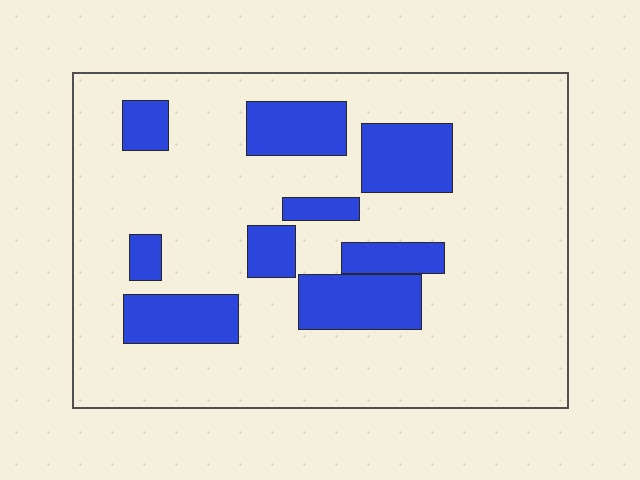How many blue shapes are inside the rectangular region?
9.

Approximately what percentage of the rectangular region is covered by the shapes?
Approximately 20%.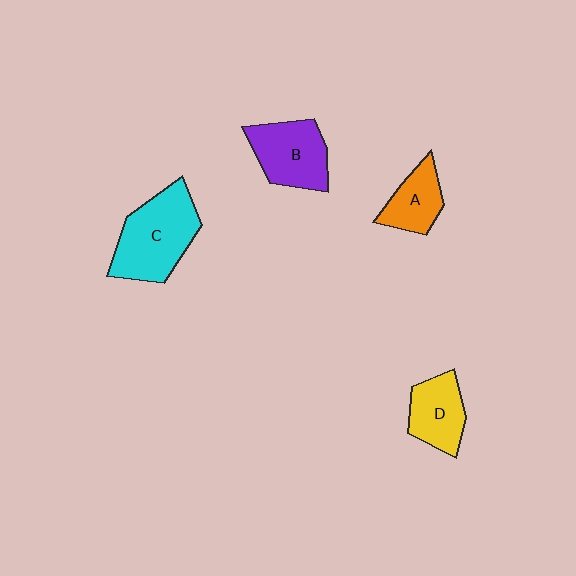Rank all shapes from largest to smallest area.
From largest to smallest: C (cyan), B (purple), D (yellow), A (orange).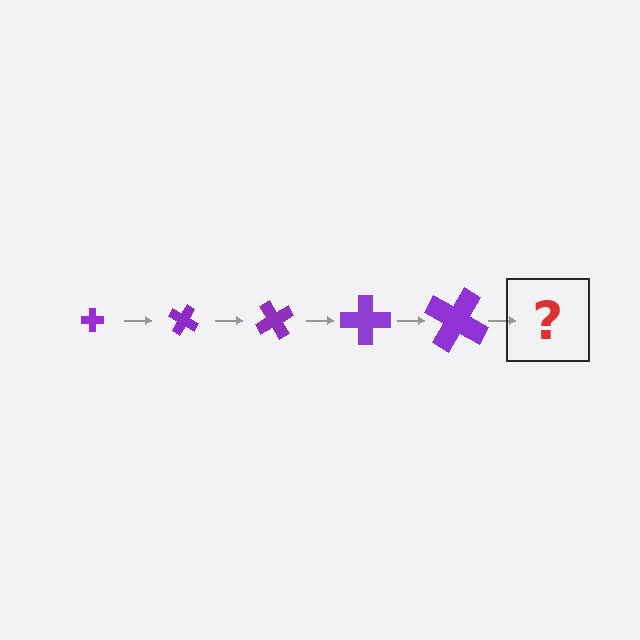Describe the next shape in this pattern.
It should be a cross, larger than the previous one and rotated 150 degrees from the start.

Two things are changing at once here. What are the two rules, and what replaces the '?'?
The two rules are that the cross grows larger each step and it rotates 30 degrees each step. The '?' should be a cross, larger than the previous one and rotated 150 degrees from the start.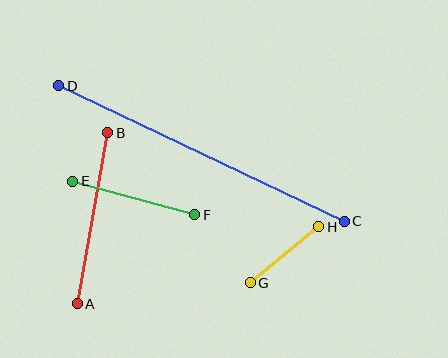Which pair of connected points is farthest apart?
Points C and D are farthest apart.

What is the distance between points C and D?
The distance is approximately 316 pixels.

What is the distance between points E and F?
The distance is approximately 127 pixels.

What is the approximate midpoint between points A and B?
The midpoint is at approximately (92, 218) pixels.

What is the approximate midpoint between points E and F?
The midpoint is at approximately (134, 198) pixels.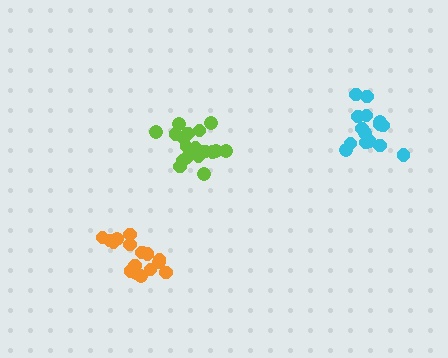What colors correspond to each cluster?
The clusters are colored: cyan, orange, lime.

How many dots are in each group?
Group 1: 16 dots, Group 2: 16 dots, Group 3: 19 dots (51 total).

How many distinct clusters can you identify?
There are 3 distinct clusters.